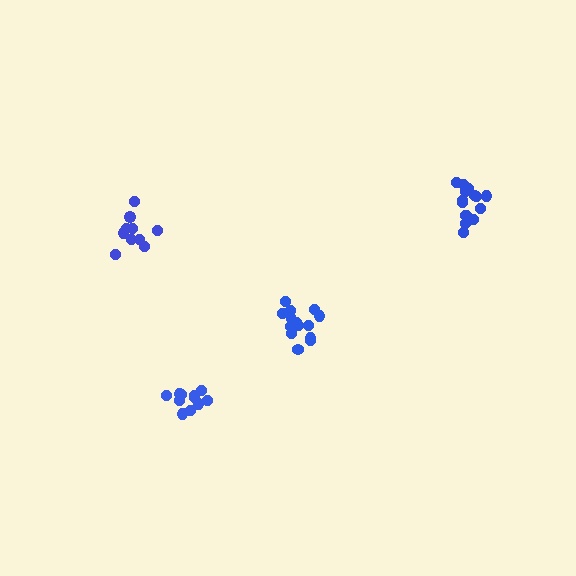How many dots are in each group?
Group 1: 10 dots, Group 2: 15 dots, Group 3: 11 dots, Group 4: 14 dots (50 total).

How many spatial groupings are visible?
There are 4 spatial groupings.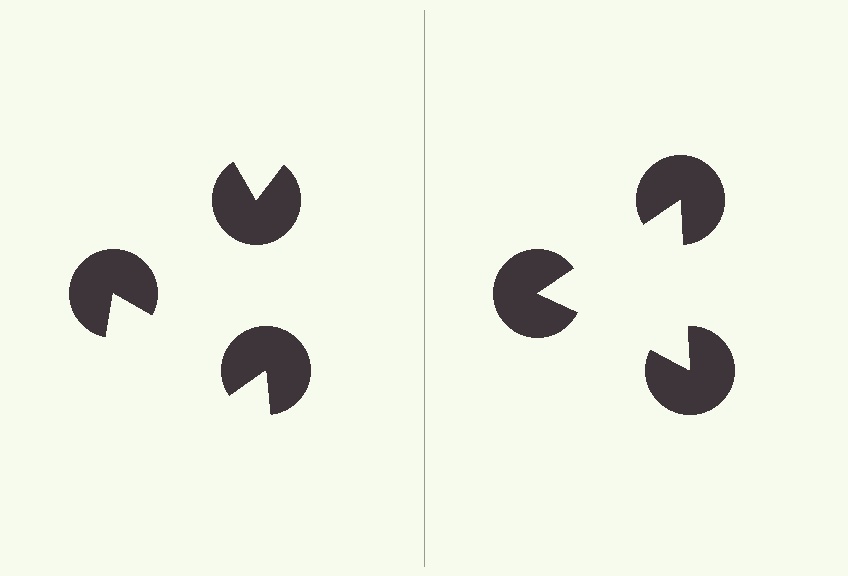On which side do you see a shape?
An illusory triangle appears on the right side. On the left side the wedge cuts are rotated, so no coherent shape forms.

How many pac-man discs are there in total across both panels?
6 — 3 on each side.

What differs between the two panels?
The pac-man discs are positioned identically on both sides; only the wedge orientations differ. On the right they align to a triangle; on the left they are misaligned.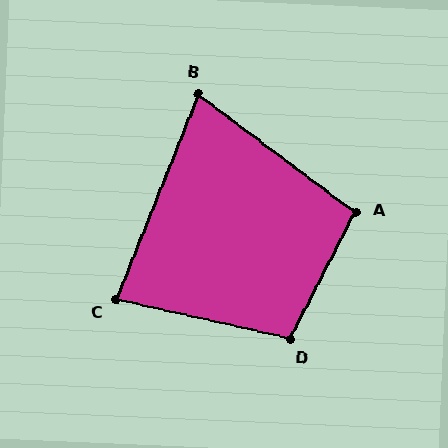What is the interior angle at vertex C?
Approximately 81 degrees (acute).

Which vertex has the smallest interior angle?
B, at approximately 75 degrees.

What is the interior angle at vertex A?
Approximately 99 degrees (obtuse).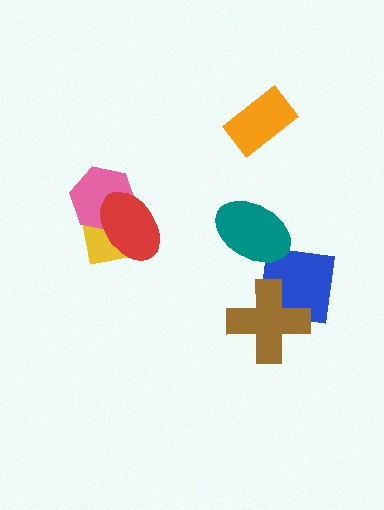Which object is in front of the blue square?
The brown cross is in front of the blue square.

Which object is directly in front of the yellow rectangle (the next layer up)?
The pink hexagon is directly in front of the yellow rectangle.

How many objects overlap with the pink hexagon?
2 objects overlap with the pink hexagon.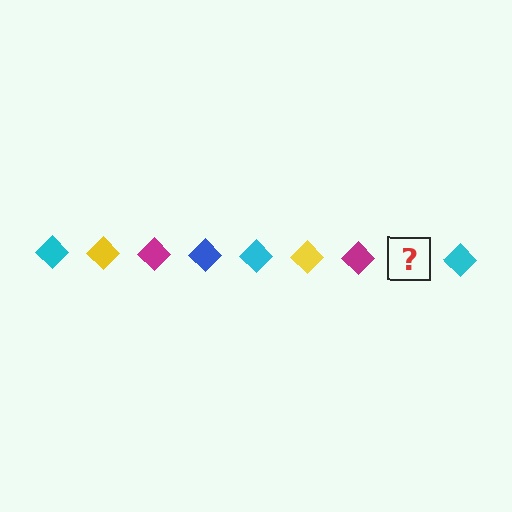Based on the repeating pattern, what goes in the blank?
The blank should be a blue diamond.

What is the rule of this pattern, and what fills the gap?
The rule is that the pattern cycles through cyan, yellow, magenta, blue diamonds. The gap should be filled with a blue diamond.